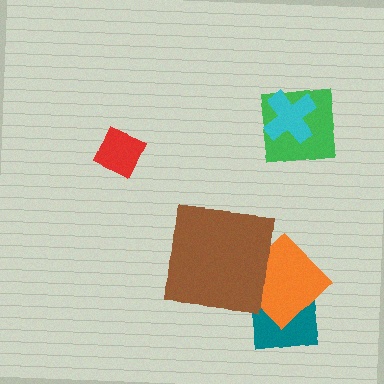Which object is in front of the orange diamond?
The brown square is in front of the orange diamond.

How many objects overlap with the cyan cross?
1 object overlaps with the cyan cross.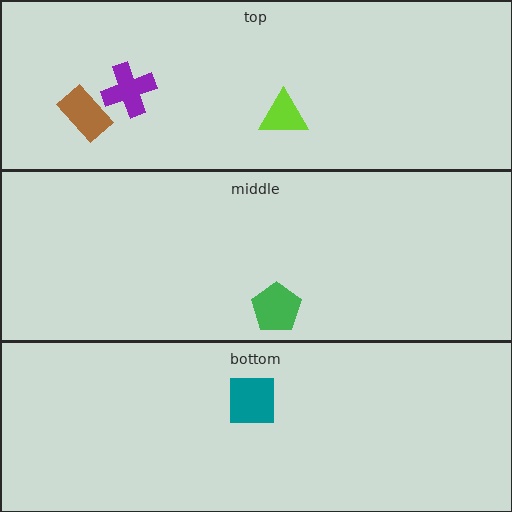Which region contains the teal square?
The bottom region.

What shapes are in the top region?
The brown rectangle, the purple cross, the lime triangle.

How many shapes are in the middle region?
1.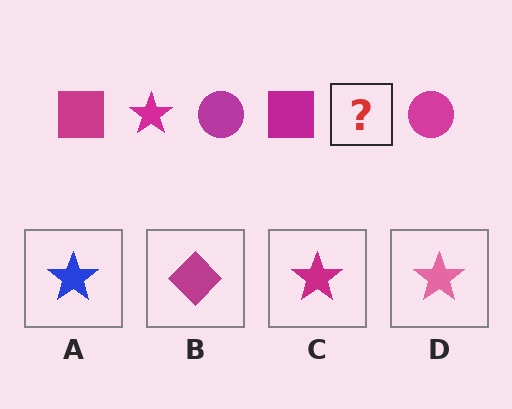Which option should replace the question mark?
Option C.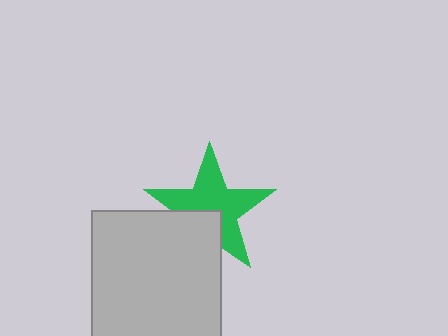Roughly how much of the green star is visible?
Most of it is visible (roughly 69%).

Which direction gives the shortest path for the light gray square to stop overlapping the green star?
Moving down gives the shortest separation.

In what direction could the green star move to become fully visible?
The green star could move up. That would shift it out from behind the light gray square entirely.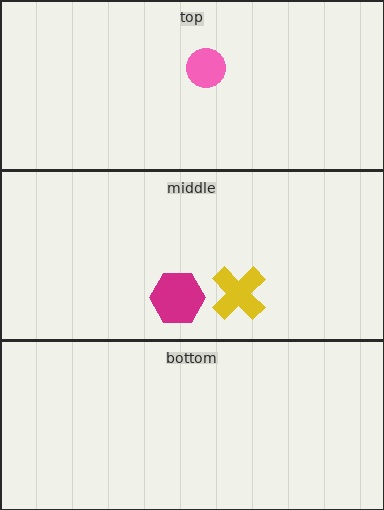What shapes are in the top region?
The pink circle.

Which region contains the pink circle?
The top region.